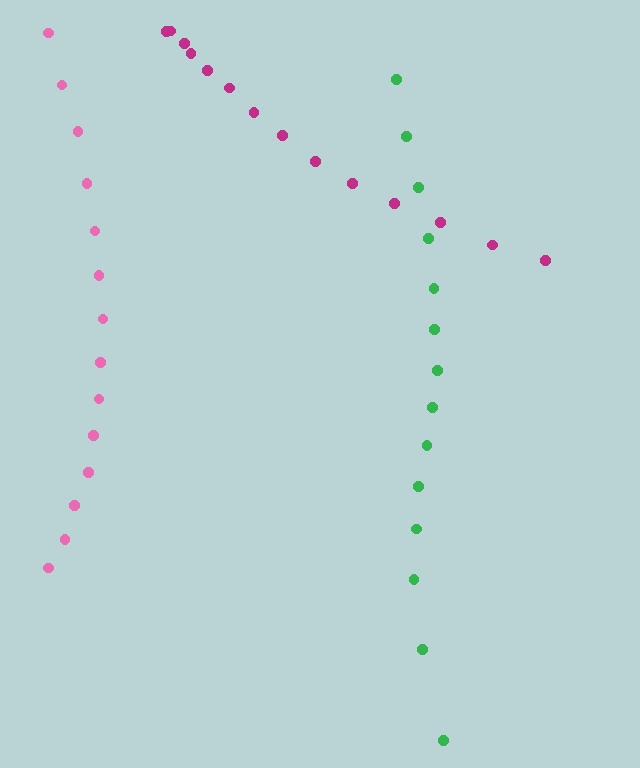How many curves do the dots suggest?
There are 3 distinct paths.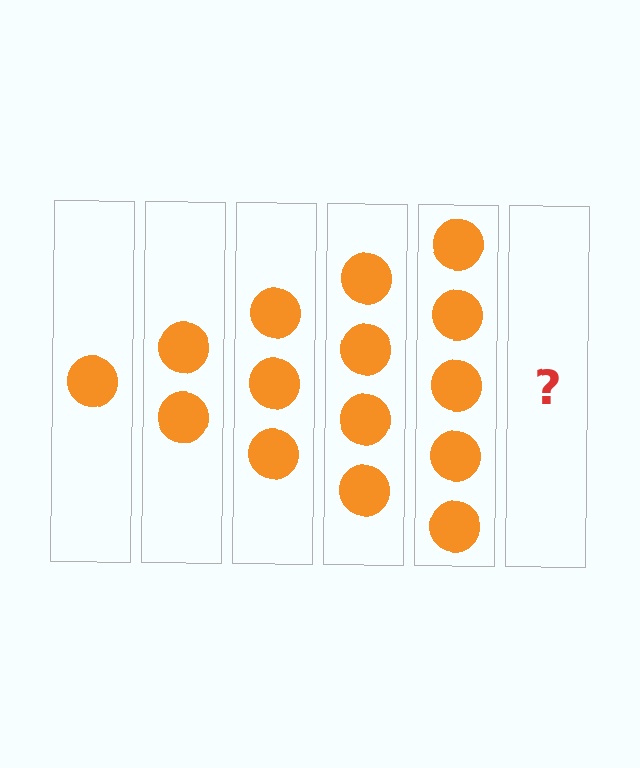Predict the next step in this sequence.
The next step is 6 circles.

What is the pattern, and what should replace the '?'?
The pattern is that each step adds one more circle. The '?' should be 6 circles.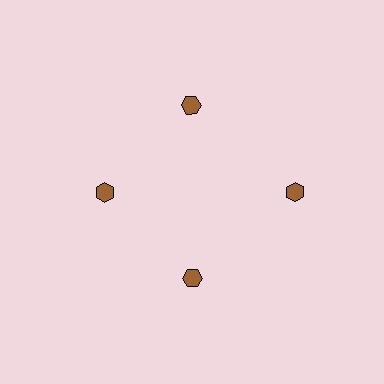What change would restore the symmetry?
The symmetry would be restored by moving it inward, back onto the ring so that all 4 hexagons sit at equal angles and equal distance from the center.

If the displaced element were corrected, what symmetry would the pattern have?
It would have 4-fold rotational symmetry — the pattern would map onto itself every 90 degrees.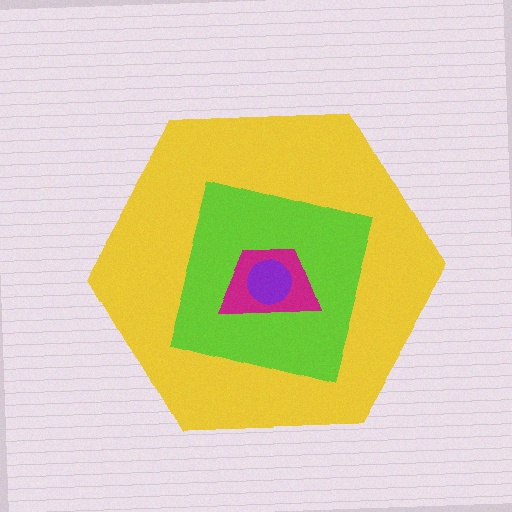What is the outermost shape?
The yellow hexagon.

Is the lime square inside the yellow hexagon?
Yes.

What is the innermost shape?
The purple circle.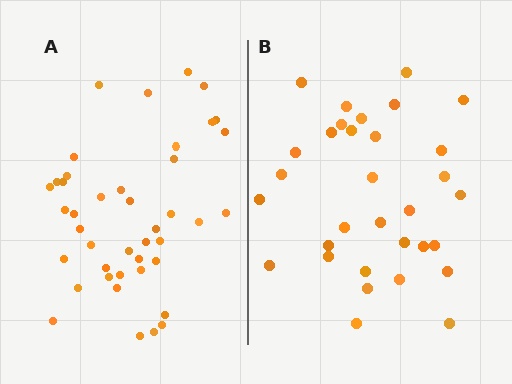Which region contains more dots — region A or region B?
Region A (the left region) has more dots.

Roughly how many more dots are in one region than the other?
Region A has roughly 10 or so more dots than region B.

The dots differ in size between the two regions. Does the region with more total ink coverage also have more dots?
No. Region B has more total ink coverage because its dots are larger, but region A actually contains more individual dots. Total area can be misleading — the number of items is what matters here.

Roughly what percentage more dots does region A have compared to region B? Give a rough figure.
About 30% more.